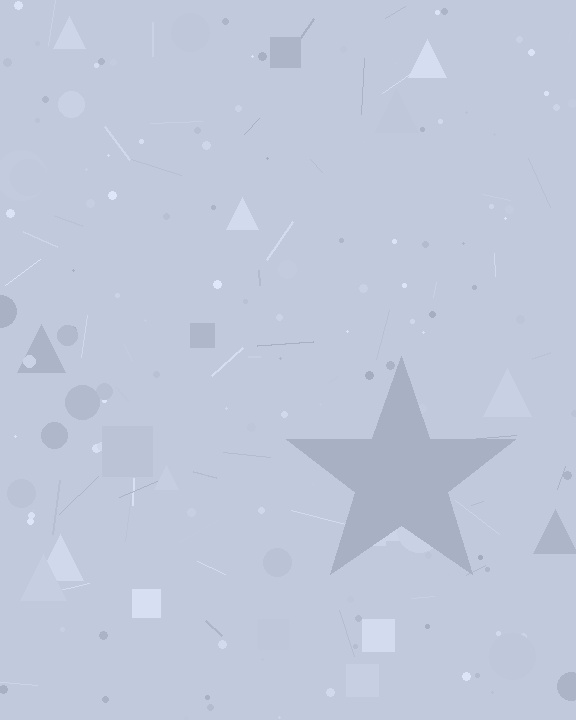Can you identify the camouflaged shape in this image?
The camouflaged shape is a star.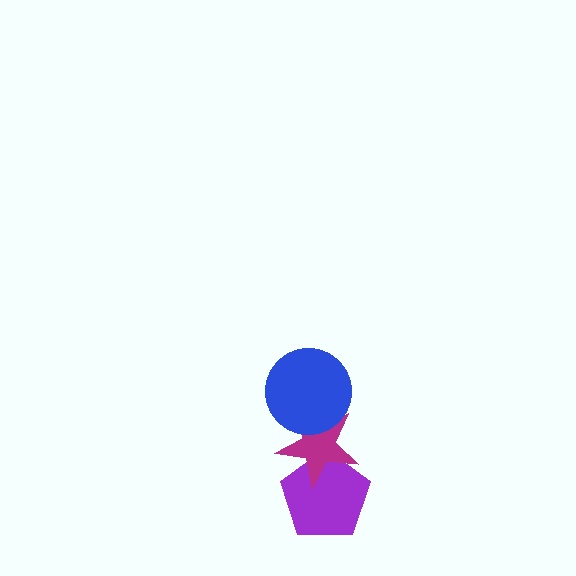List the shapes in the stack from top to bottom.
From top to bottom: the blue circle, the magenta star, the purple pentagon.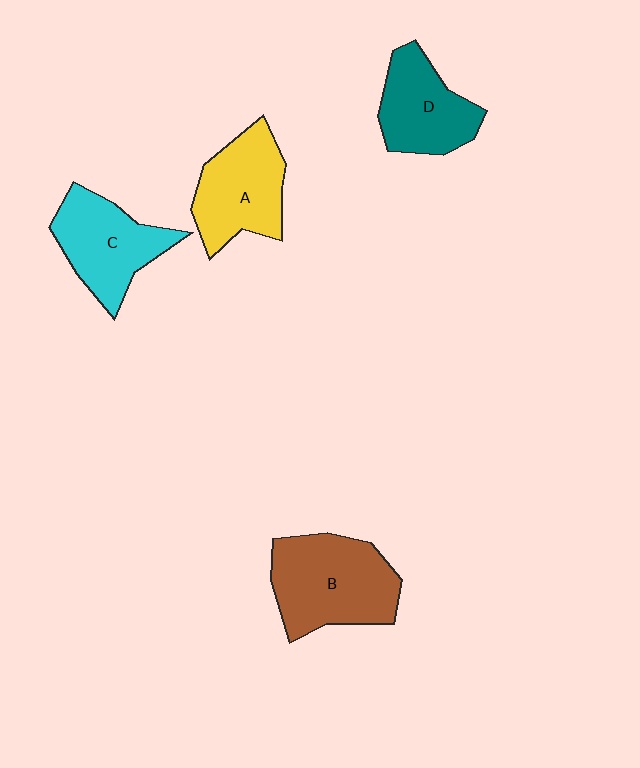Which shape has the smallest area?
Shape D (teal).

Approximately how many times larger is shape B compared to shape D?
Approximately 1.4 times.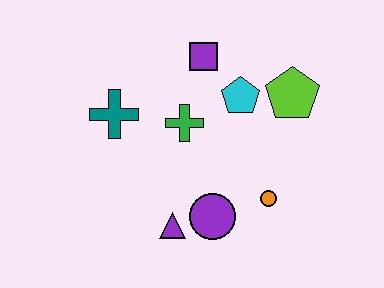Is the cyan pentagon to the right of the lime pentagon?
No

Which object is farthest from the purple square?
The purple triangle is farthest from the purple square.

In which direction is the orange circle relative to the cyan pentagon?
The orange circle is below the cyan pentagon.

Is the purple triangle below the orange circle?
Yes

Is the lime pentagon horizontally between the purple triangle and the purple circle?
No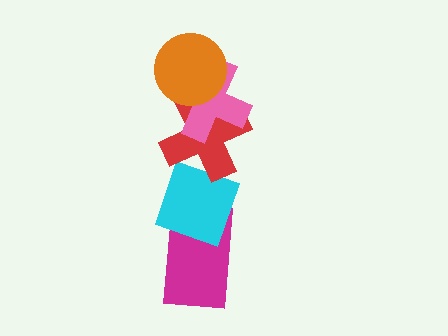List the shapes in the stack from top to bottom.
From top to bottom: the orange circle, the pink cross, the red cross, the cyan diamond, the magenta rectangle.